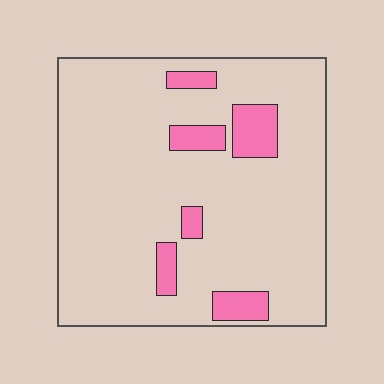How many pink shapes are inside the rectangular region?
6.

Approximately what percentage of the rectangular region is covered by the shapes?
Approximately 10%.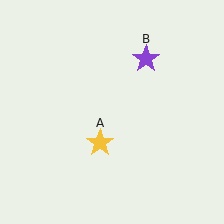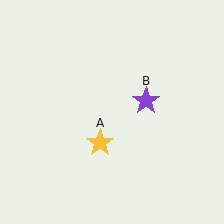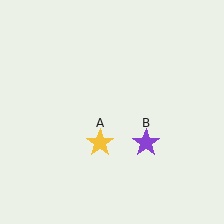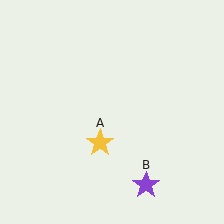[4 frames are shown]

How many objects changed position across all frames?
1 object changed position: purple star (object B).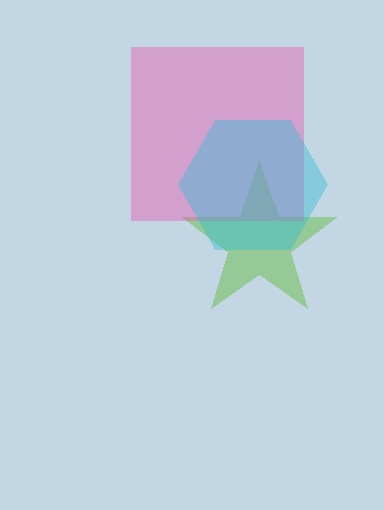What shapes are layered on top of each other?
The layered shapes are: a lime star, a pink square, a cyan hexagon.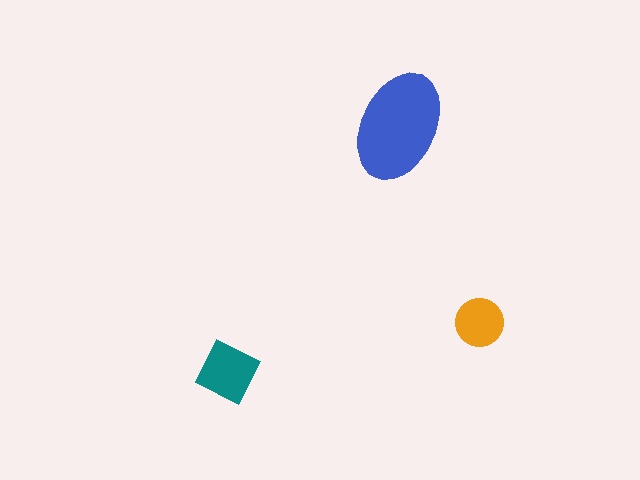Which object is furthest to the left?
The teal square is leftmost.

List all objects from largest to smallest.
The blue ellipse, the teal square, the orange circle.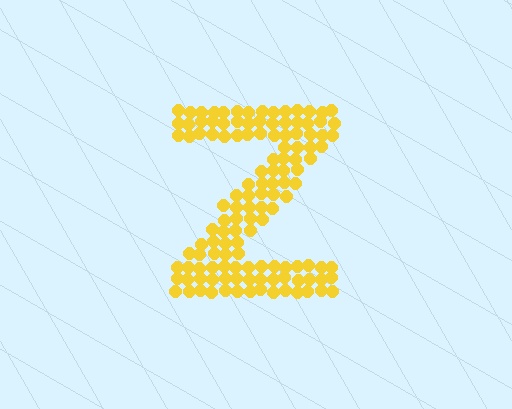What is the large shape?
The large shape is the letter Z.